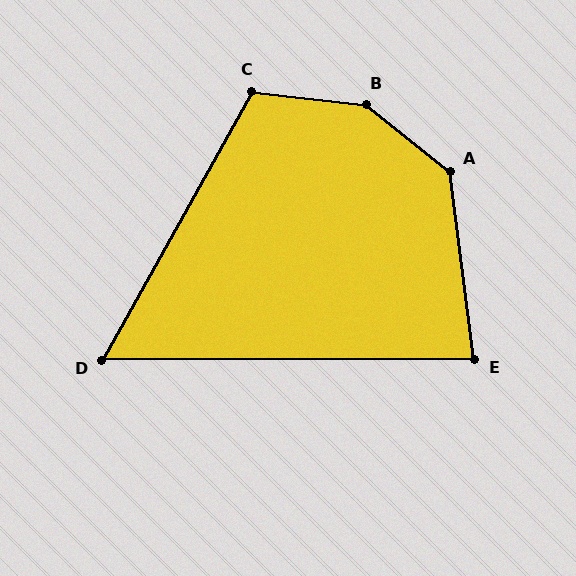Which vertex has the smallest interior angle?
D, at approximately 61 degrees.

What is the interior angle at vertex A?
Approximately 136 degrees (obtuse).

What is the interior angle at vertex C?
Approximately 113 degrees (obtuse).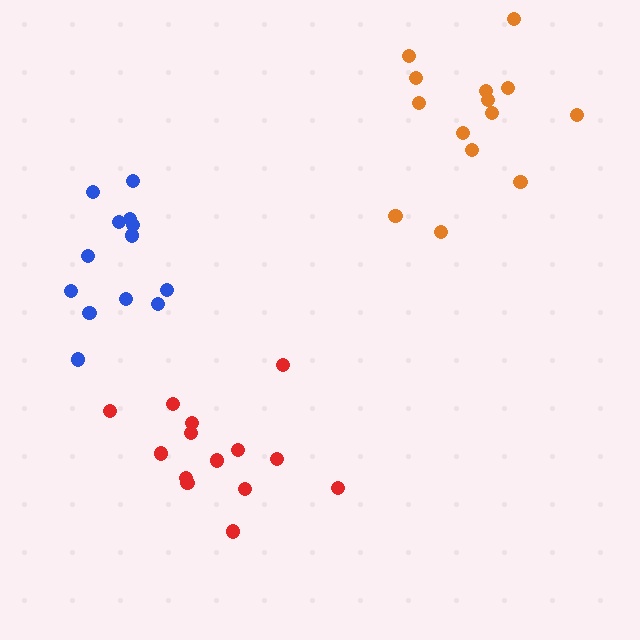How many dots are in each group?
Group 1: 14 dots, Group 2: 13 dots, Group 3: 14 dots (41 total).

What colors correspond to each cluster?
The clusters are colored: orange, blue, red.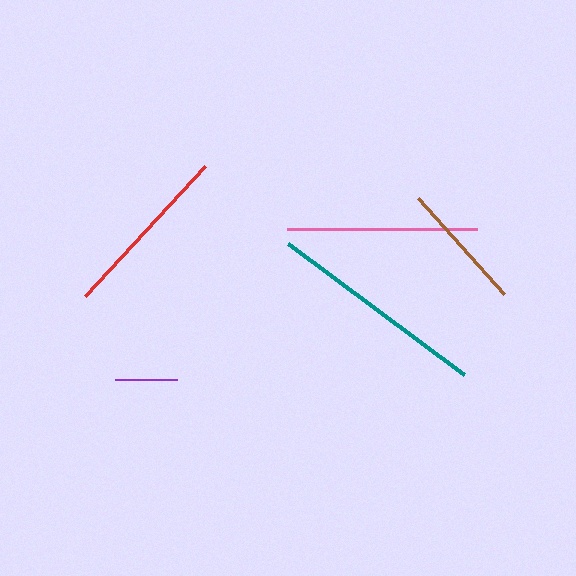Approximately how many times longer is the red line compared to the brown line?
The red line is approximately 1.4 times the length of the brown line.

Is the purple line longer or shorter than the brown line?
The brown line is longer than the purple line.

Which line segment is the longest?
The teal line is the longest at approximately 220 pixels.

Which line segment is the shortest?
The purple line is the shortest at approximately 62 pixels.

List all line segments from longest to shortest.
From longest to shortest: teal, pink, red, brown, purple.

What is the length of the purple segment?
The purple segment is approximately 62 pixels long.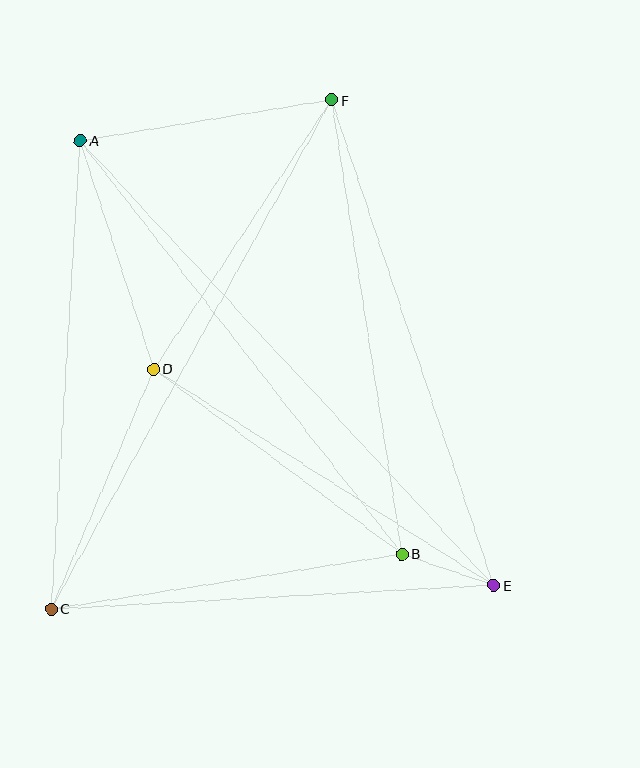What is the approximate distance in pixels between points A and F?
The distance between A and F is approximately 255 pixels.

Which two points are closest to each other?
Points B and E are closest to each other.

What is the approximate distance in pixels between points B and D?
The distance between B and D is approximately 310 pixels.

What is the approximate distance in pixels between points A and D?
The distance between A and D is approximately 240 pixels.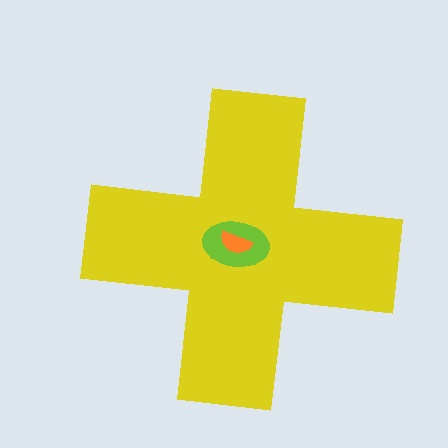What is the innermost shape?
The orange semicircle.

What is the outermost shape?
The yellow cross.